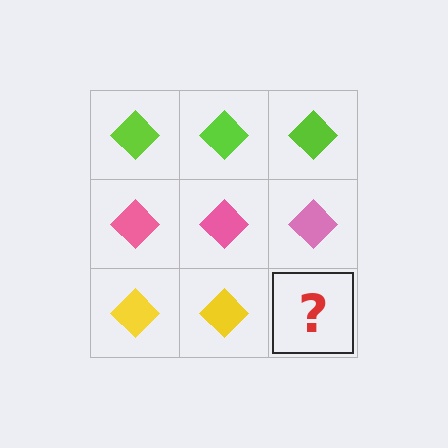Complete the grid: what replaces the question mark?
The question mark should be replaced with a yellow diamond.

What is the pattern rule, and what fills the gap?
The rule is that each row has a consistent color. The gap should be filled with a yellow diamond.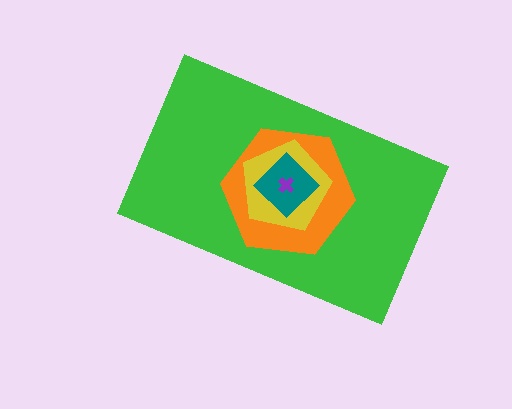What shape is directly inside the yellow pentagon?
The teal diamond.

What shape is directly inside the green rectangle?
The orange hexagon.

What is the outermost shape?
The green rectangle.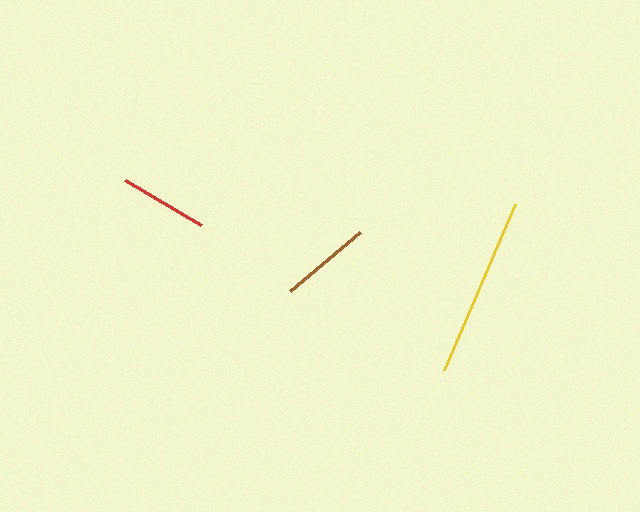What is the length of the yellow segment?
The yellow segment is approximately 180 pixels long.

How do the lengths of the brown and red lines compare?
The brown and red lines are approximately the same length.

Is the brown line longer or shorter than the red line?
The brown line is longer than the red line.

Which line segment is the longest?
The yellow line is the longest at approximately 180 pixels.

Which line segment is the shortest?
The red line is the shortest at approximately 89 pixels.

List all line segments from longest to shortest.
From longest to shortest: yellow, brown, red.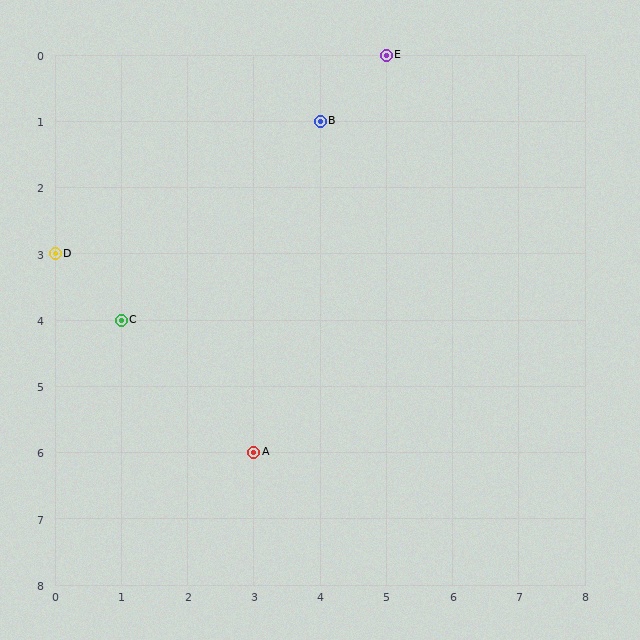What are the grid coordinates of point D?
Point D is at grid coordinates (0, 3).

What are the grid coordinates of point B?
Point B is at grid coordinates (4, 1).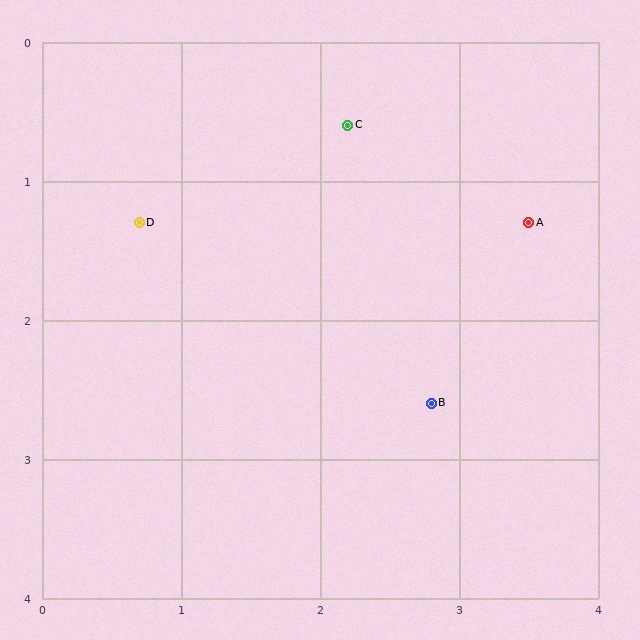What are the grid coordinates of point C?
Point C is at approximately (2.2, 0.6).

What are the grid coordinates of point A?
Point A is at approximately (3.5, 1.3).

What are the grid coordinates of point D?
Point D is at approximately (0.7, 1.3).